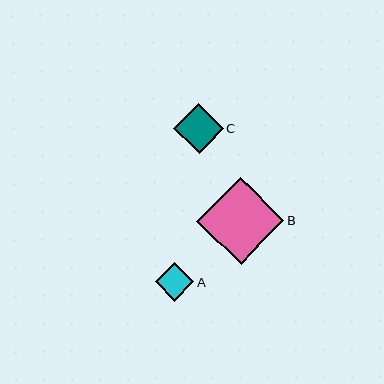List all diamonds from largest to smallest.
From largest to smallest: B, C, A.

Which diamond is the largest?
Diamond B is the largest with a size of approximately 87 pixels.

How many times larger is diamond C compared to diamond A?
Diamond C is approximately 1.3 times the size of diamond A.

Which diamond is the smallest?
Diamond A is the smallest with a size of approximately 39 pixels.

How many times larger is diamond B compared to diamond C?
Diamond B is approximately 1.7 times the size of diamond C.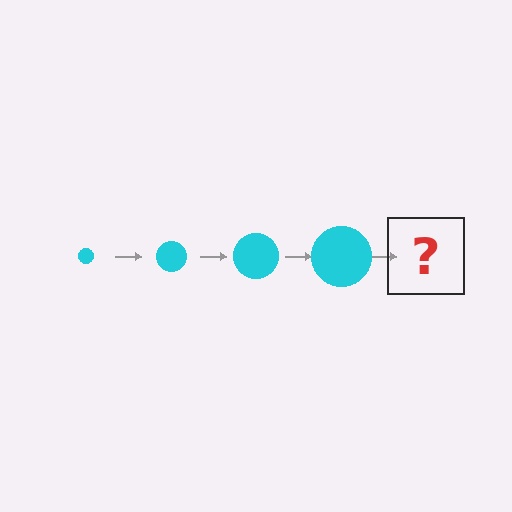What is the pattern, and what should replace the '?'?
The pattern is that the circle gets progressively larger each step. The '?' should be a cyan circle, larger than the previous one.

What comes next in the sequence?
The next element should be a cyan circle, larger than the previous one.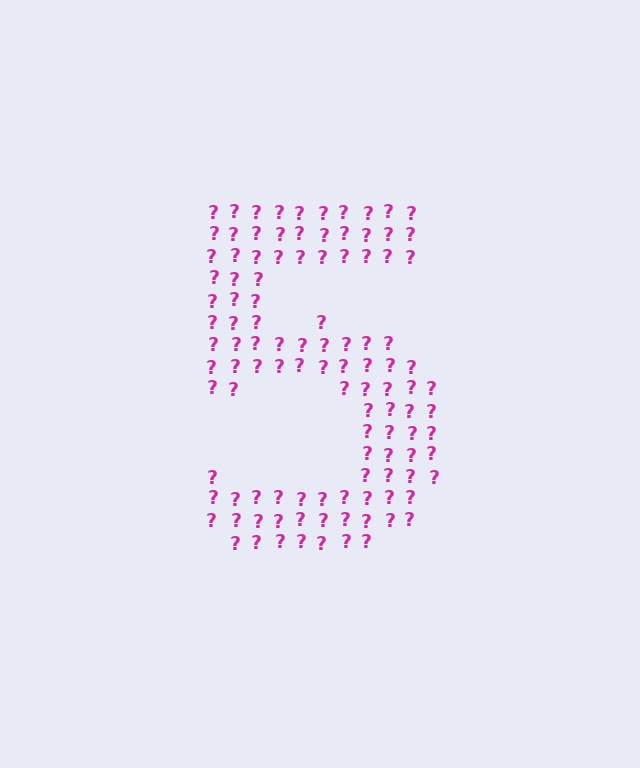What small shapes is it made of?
It is made of small question marks.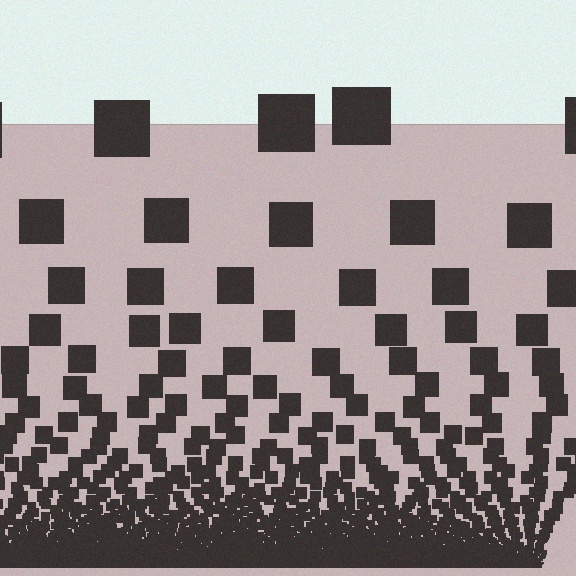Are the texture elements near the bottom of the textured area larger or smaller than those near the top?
Smaller. The gradient is inverted — elements near the bottom are smaller and denser.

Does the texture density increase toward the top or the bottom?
Density increases toward the bottom.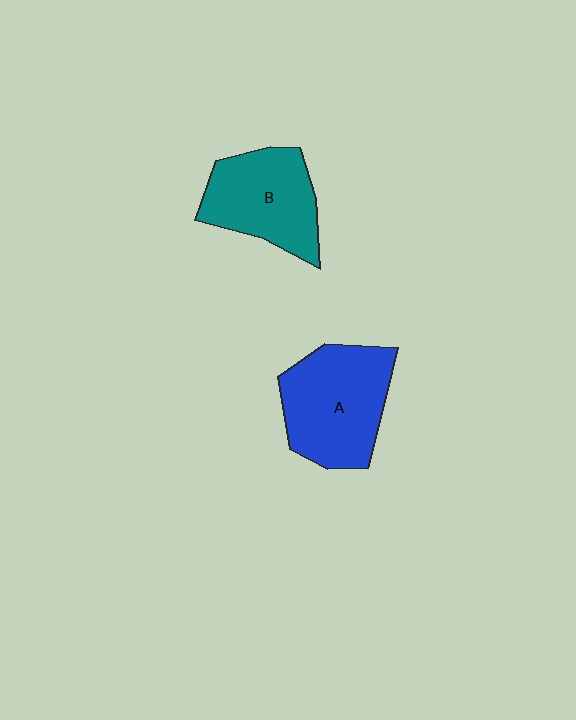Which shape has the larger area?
Shape A (blue).